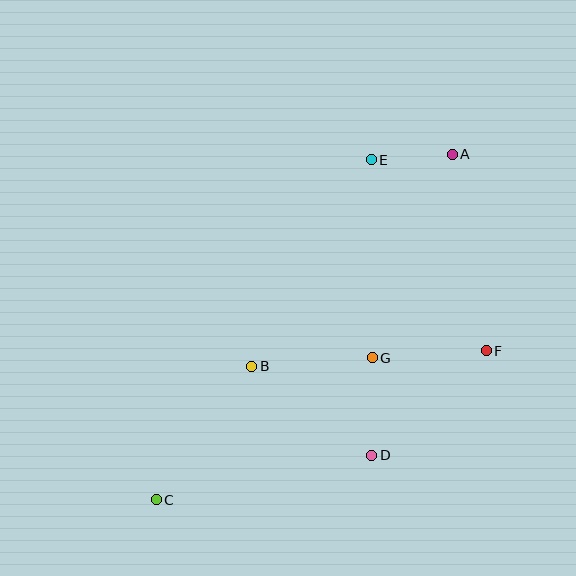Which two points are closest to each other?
Points A and E are closest to each other.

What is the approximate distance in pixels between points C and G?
The distance between C and G is approximately 258 pixels.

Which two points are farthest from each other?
Points A and C are farthest from each other.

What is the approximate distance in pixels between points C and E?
The distance between C and E is approximately 402 pixels.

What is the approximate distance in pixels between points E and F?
The distance between E and F is approximately 223 pixels.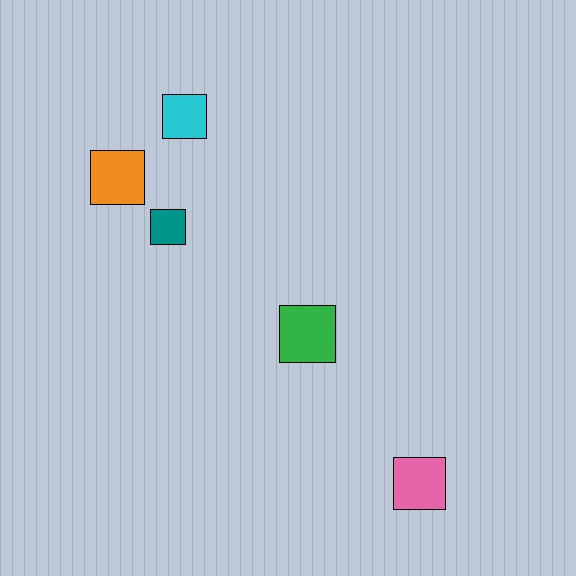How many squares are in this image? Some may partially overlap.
There are 5 squares.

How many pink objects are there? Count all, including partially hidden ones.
There is 1 pink object.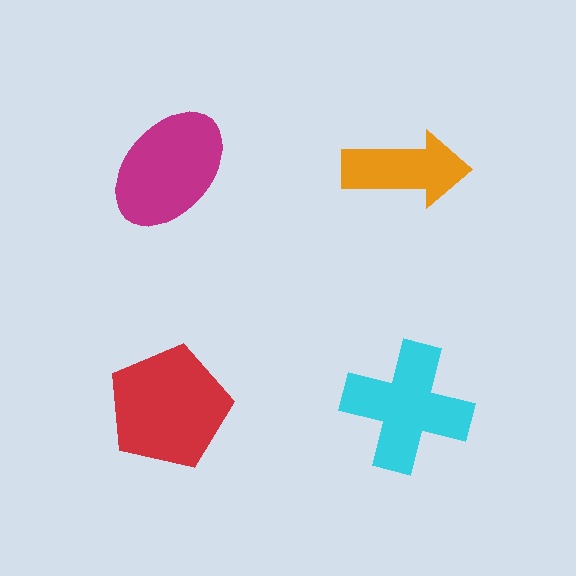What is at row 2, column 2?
A cyan cross.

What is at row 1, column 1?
A magenta ellipse.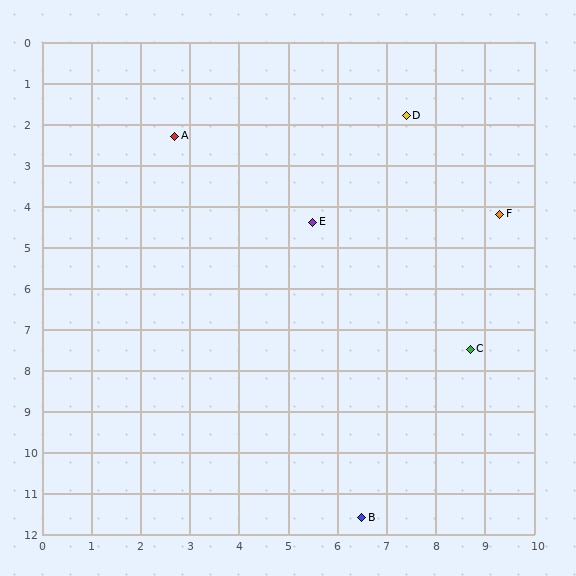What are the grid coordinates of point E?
Point E is at approximately (5.5, 4.4).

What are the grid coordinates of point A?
Point A is at approximately (2.7, 2.3).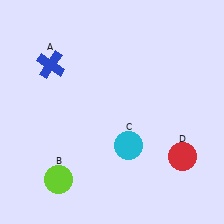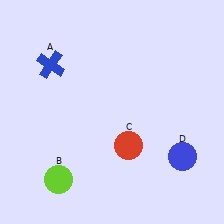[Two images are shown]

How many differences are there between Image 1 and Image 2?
There are 2 differences between the two images.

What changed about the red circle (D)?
In Image 1, D is red. In Image 2, it changed to blue.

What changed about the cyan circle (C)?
In Image 1, C is cyan. In Image 2, it changed to red.